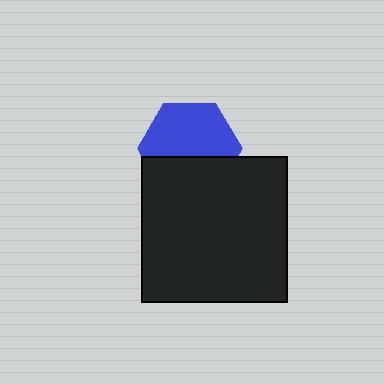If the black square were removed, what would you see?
You would see the complete blue hexagon.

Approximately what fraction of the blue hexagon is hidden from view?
Roughly 41% of the blue hexagon is hidden behind the black square.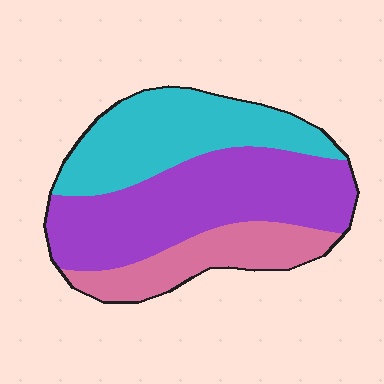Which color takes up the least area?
Pink, at roughly 20%.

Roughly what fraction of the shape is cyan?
Cyan covers 33% of the shape.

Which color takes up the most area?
Purple, at roughly 45%.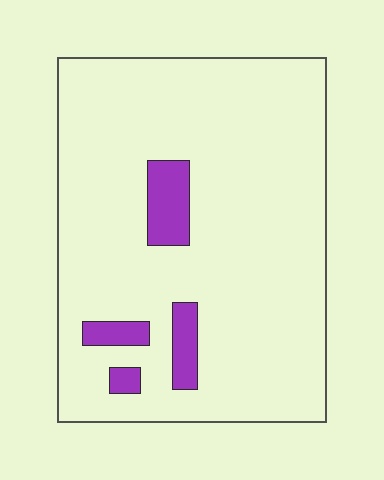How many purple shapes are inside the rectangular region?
4.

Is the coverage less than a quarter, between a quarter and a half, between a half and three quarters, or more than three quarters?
Less than a quarter.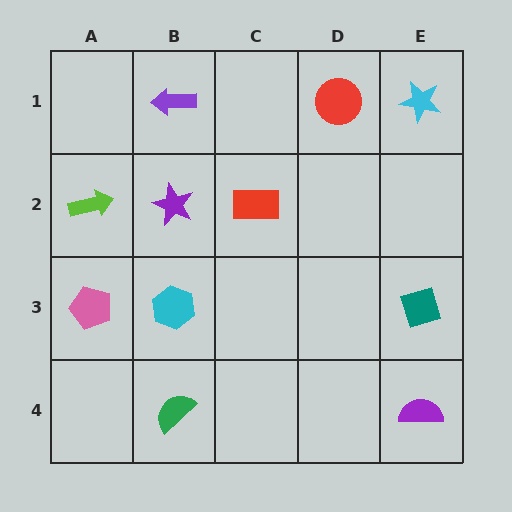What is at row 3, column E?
A teal diamond.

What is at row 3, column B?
A cyan hexagon.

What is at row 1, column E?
A cyan star.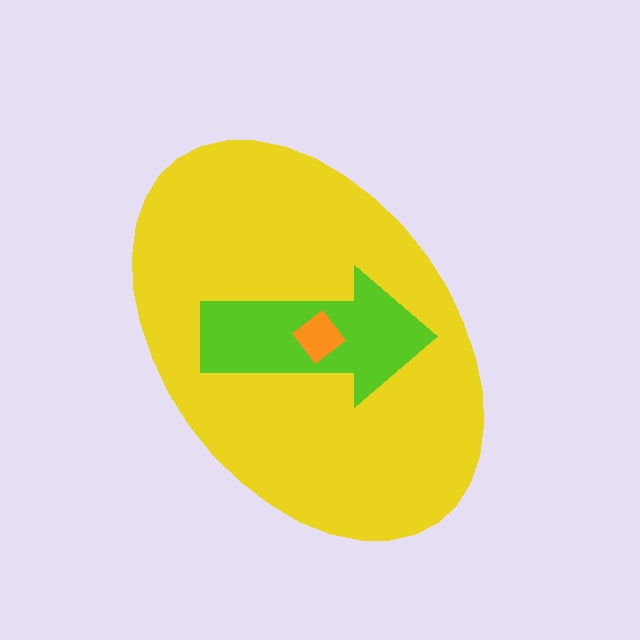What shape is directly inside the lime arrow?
The orange diamond.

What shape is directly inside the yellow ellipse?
The lime arrow.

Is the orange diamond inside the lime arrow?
Yes.